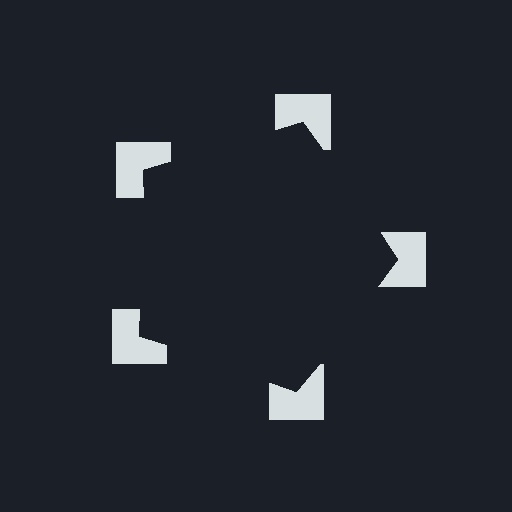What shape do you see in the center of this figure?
An illusory pentagon — its edges are inferred from the aligned wedge cuts in the notched squares, not physically drawn.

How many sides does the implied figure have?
5 sides.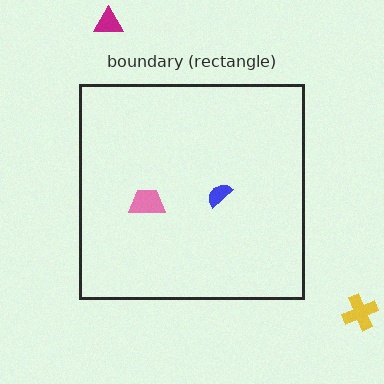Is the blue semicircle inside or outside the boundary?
Inside.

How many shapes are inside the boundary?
2 inside, 2 outside.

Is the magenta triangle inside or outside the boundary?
Outside.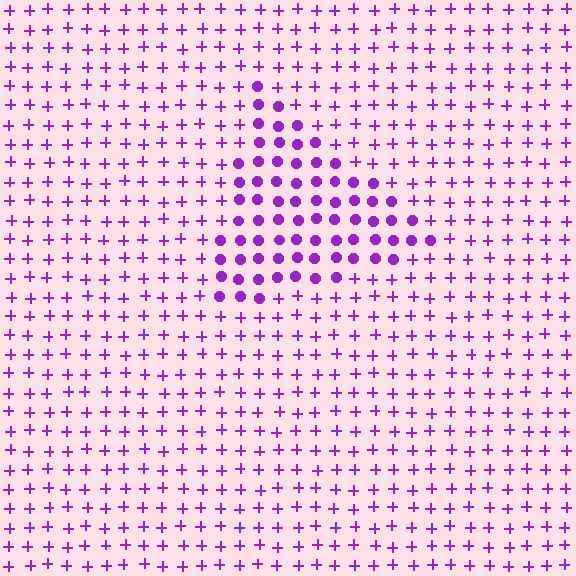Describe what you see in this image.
The image is filled with small purple elements arranged in a uniform grid. A triangle-shaped region contains circles, while the surrounding area contains plus signs. The boundary is defined purely by the change in element shape.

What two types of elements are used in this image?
The image uses circles inside the triangle region and plus signs outside it.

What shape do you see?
I see a triangle.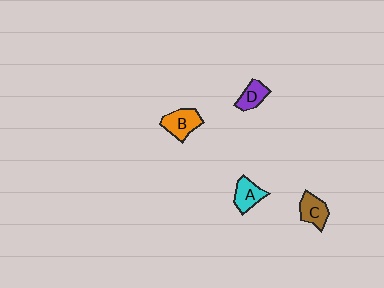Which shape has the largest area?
Shape B (orange).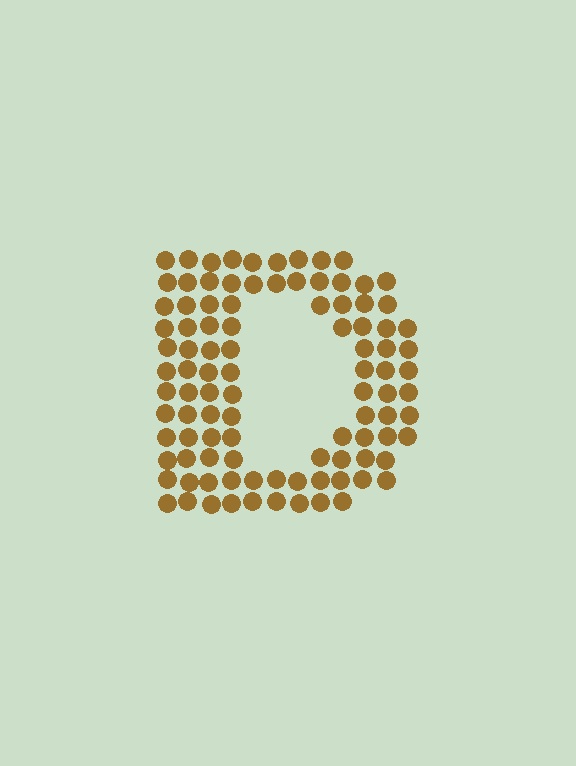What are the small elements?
The small elements are circles.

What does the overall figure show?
The overall figure shows the letter D.